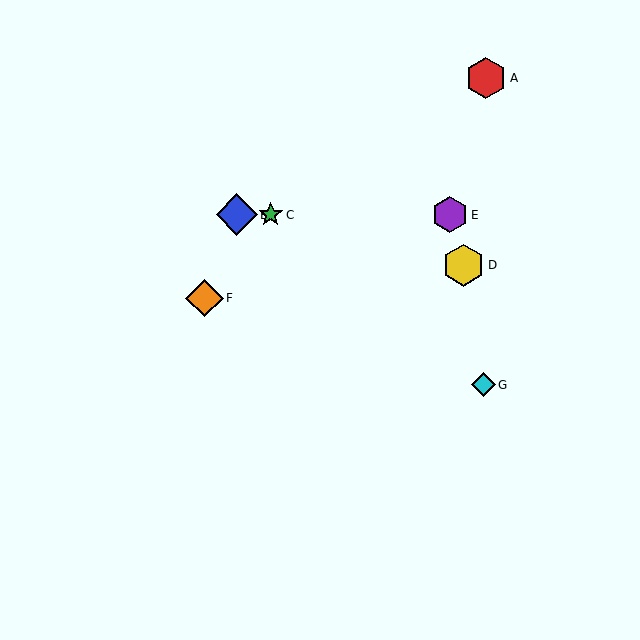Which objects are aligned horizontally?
Objects B, C, E are aligned horizontally.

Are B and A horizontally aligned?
No, B is at y≈215 and A is at y≈78.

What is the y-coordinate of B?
Object B is at y≈215.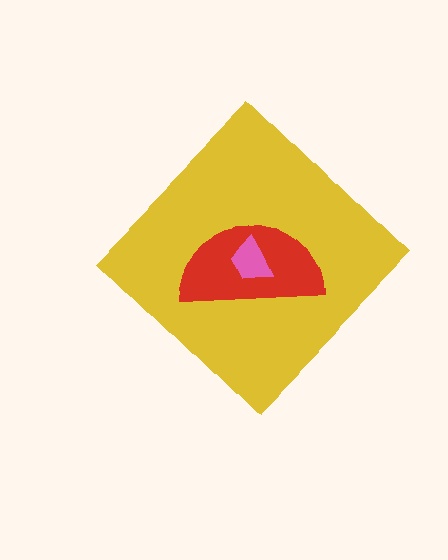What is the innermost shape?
The pink trapezoid.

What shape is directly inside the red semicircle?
The pink trapezoid.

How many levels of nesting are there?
3.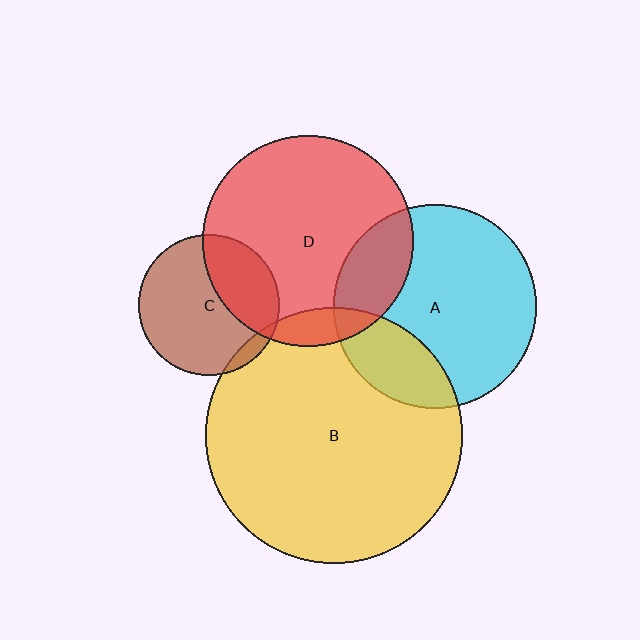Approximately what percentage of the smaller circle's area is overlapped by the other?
Approximately 5%.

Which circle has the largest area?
Circle B (yellow).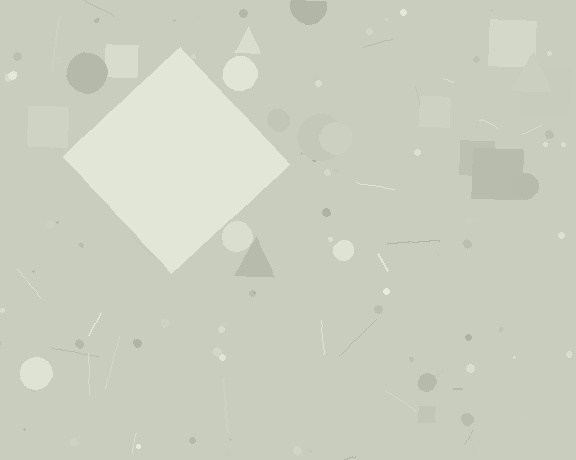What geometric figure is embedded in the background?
A diamond is embedded in the background.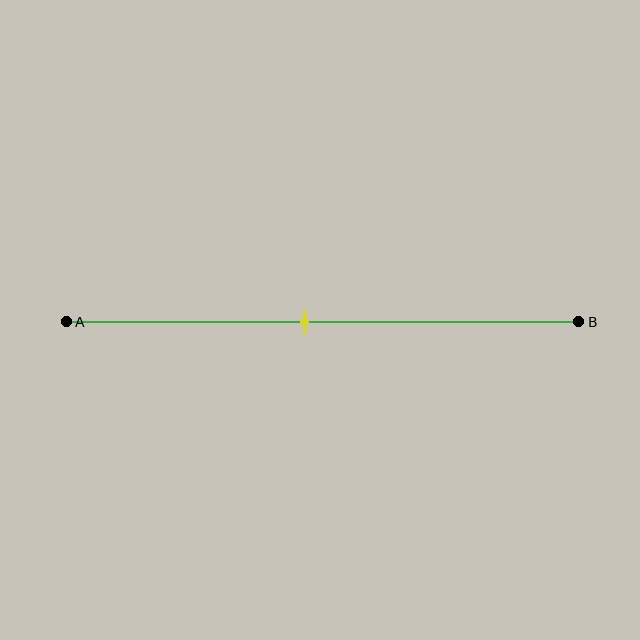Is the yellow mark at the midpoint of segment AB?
No, the mark is at about 45% from A, not at the 50% midpoint.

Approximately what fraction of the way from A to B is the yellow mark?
The yellow mark is approximately 45% of the way from A to B.